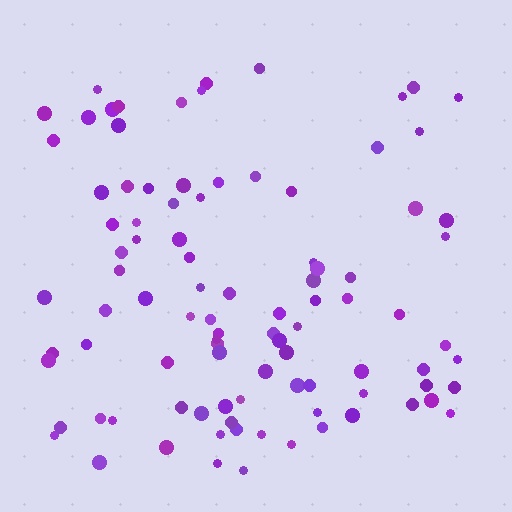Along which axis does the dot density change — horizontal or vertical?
Vertical.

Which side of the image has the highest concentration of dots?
The bottom.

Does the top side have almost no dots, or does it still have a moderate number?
Still a moderate number, just noticeably fewer than the bottom.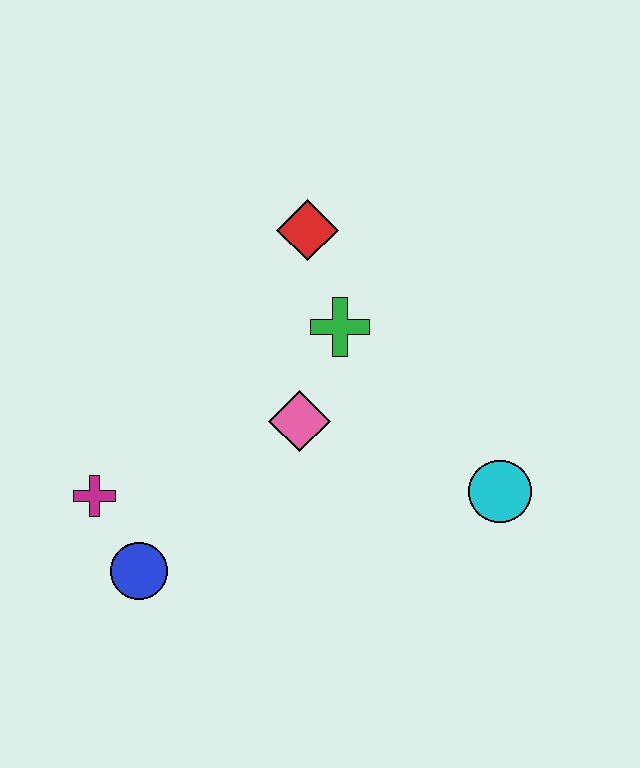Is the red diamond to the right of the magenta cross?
Yes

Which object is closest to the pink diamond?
The green cross is closest to the pink diamond.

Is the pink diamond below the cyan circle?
No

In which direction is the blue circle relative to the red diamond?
The blue circle is below the red diamond.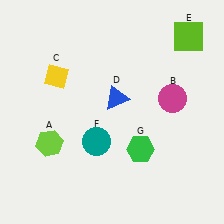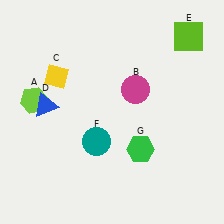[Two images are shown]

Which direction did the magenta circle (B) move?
The magenta circle (B) moved left.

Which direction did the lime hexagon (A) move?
The lime hexagon (A) moved up.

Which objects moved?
The objects that moved are: the lime hexagon (A), the magenta circle (B), the blue triangle (D).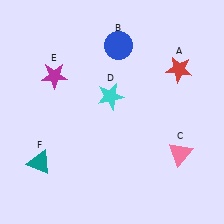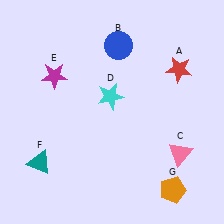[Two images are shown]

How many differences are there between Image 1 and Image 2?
There is 1 difference between the two images.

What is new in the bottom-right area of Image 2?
An orange pentagon (G) was added in the bottom-right area of Image 2.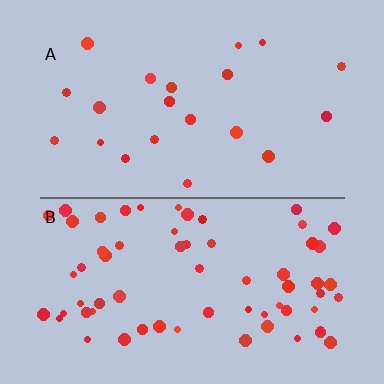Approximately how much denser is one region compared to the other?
Approximately 3.2× — region B over region A.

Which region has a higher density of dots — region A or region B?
B (the bottom).